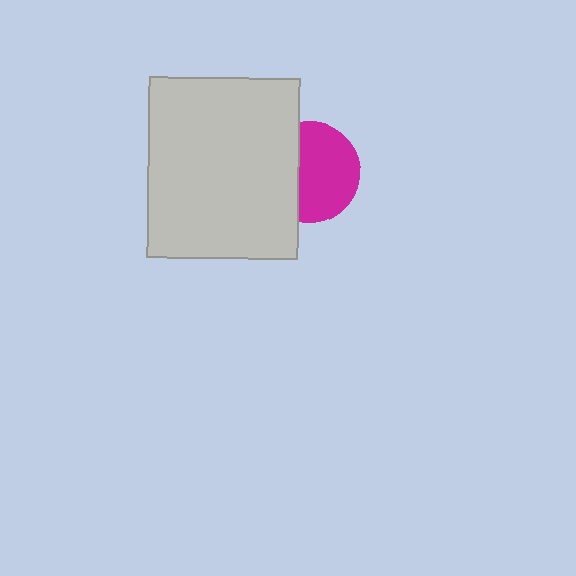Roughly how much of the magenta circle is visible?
About half of it is visible (roughly 63%).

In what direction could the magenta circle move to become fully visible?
The magenta circle could move right. That would shift it out from behind the light gray rectangle entirely.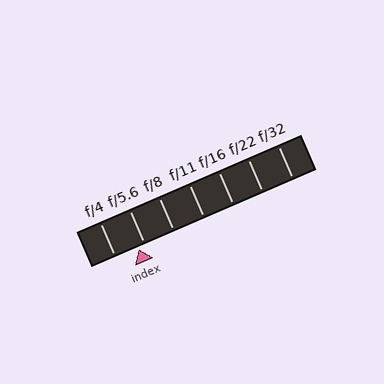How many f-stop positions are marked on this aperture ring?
There are 7 f-stop positions marked.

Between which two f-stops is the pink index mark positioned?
The index mark is between f/4 and f/5.6.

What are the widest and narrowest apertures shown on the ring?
The widest aperture shown is f/4 and the narrowest is f/32.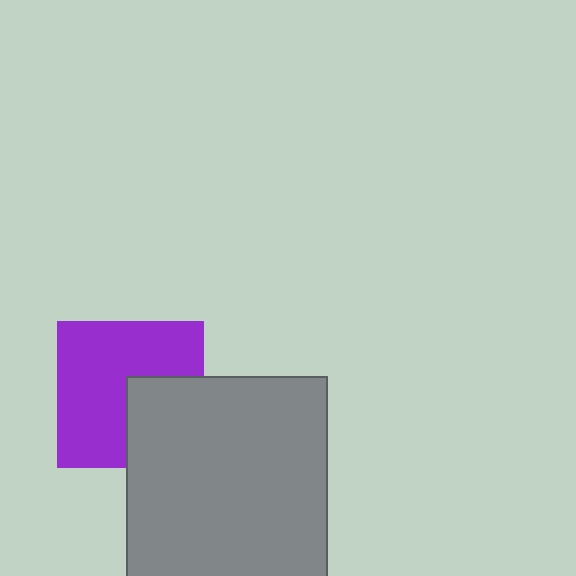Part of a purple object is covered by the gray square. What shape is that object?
It is a square.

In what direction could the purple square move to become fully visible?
The purple square could move toward the upper-left. That would shift it out from behind the gray square entirely.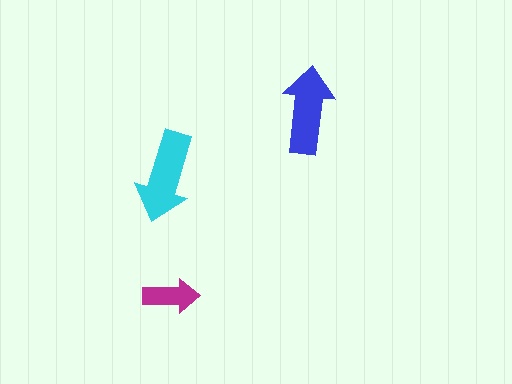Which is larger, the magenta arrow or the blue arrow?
The blue one.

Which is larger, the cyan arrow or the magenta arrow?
The cyan one.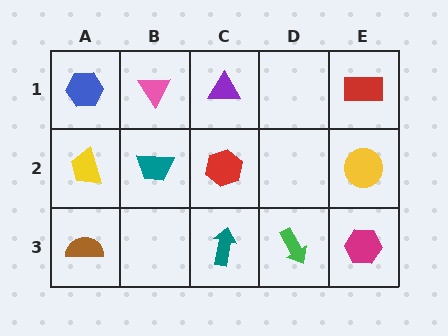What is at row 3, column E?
A magenta hexagon.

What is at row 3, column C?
A teal arrow.